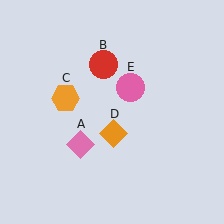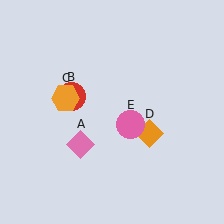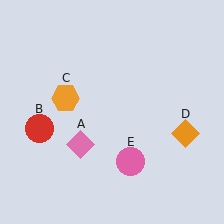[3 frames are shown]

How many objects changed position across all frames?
3 objects changed position: red circle (object B), orange diamond (object D), pink circle (object E).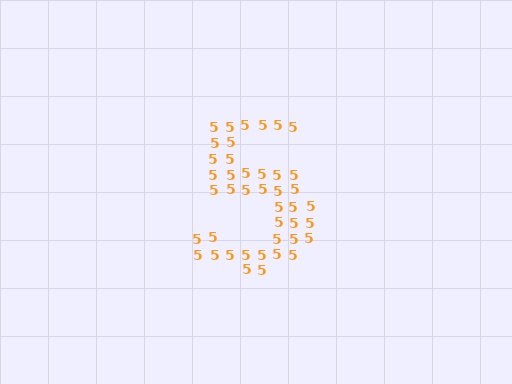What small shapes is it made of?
It is made of small digit 5's.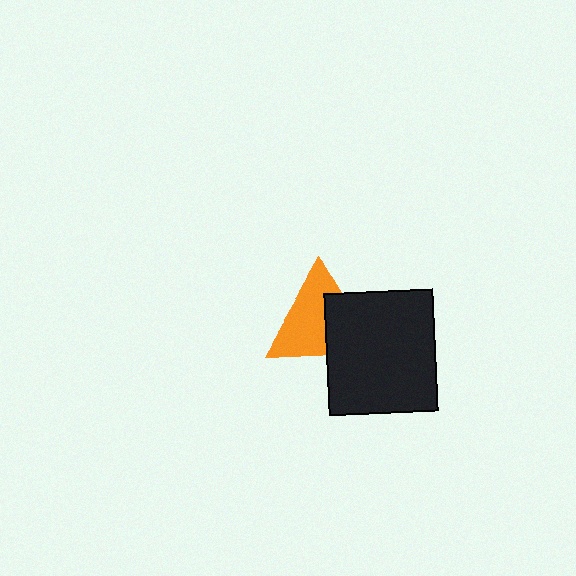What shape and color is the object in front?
The object in front is a black rectangle.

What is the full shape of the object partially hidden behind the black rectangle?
The partially hidden object is an orange triangle.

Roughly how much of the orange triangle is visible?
About half of it is visible (roughly 61%).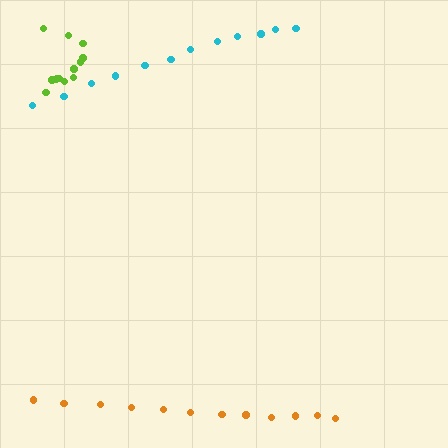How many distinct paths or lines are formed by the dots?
There are 3 distinct paths.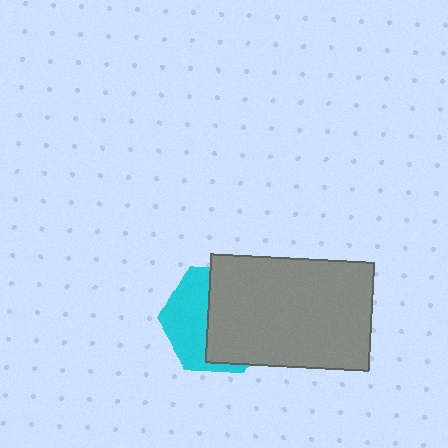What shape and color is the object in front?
The object in front is a gray rectangle.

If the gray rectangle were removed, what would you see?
You would see the complete cyan hexagon.